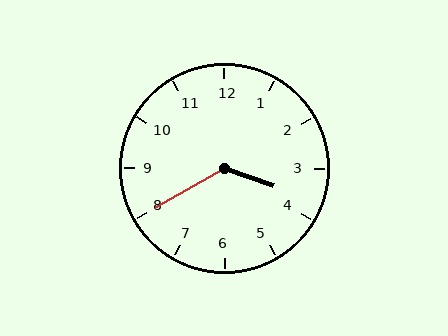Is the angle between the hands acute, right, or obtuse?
It is obtuse.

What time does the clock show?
3:40.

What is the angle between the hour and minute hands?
Approximately 130 degrees.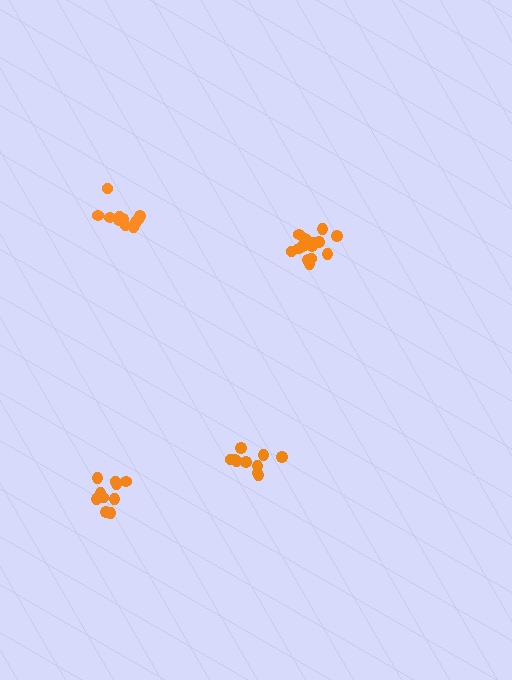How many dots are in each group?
Group 1: 10 dots, Group 2: 14 dots, Group 3: 11 dots, Group 4: 10 dots (45 total).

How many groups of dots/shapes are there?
There are 4 groups.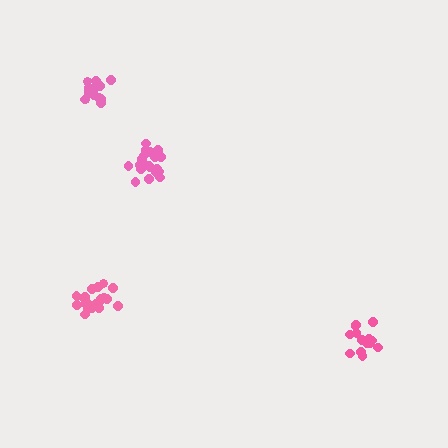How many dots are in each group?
Group 1: 15 dots, Group 2: 20 dots, Group 3: 21 dots, Group 4: 16 dots (72 total).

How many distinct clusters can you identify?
There are 4 distinct clusters.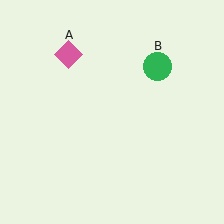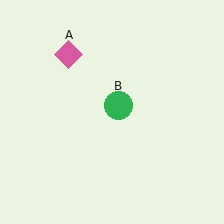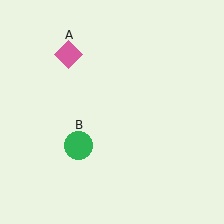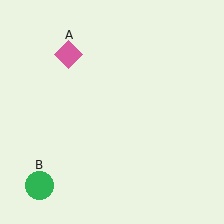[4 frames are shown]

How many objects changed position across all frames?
1 object changed position: green circle (object B).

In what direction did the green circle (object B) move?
The green circle (object B) moved down and to the left.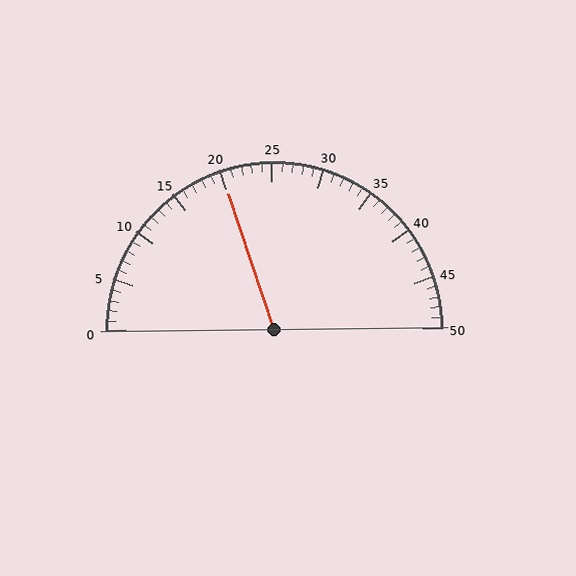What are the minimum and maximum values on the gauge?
The gauge ranges from 0 to 50.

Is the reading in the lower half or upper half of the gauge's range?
The reading is in the lower half of the range (0 to 50).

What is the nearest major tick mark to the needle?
The nearest major tick mark is 20.